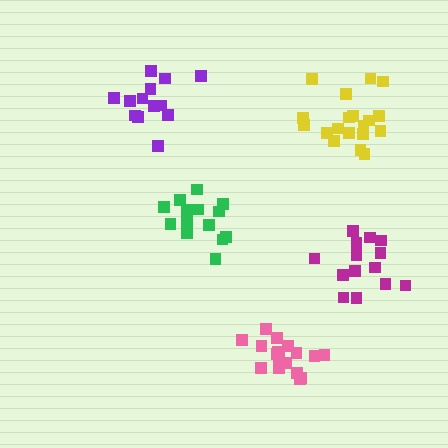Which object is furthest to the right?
The magenta cluster is rightmost.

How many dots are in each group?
Group 1: 17 dots, Group 2: 19 dots, Group 3: 14 dots, Group 4: 13 dots, Group 5: 14 dots (77 total).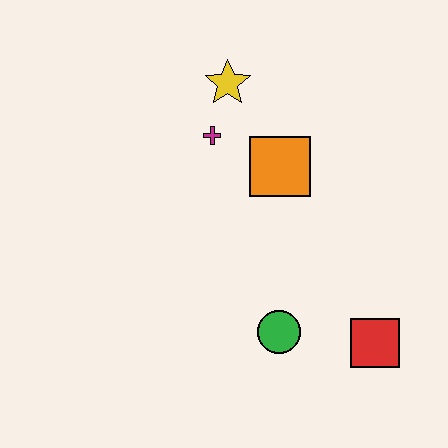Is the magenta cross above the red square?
Yes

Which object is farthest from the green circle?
The yellow star is farthest from the green circle.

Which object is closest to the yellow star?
The magenta cross is closest to the yellow star.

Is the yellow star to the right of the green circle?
No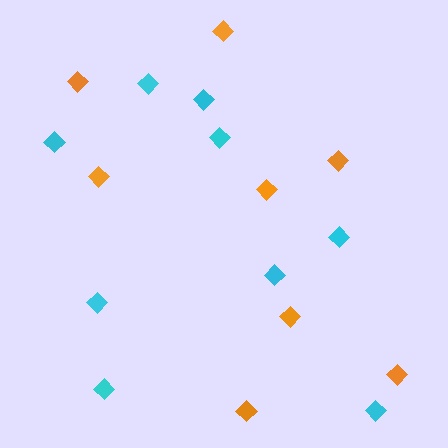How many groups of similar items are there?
There are 2 groups: one group of cyan diamonds (9) and one group of orange diamonds (8).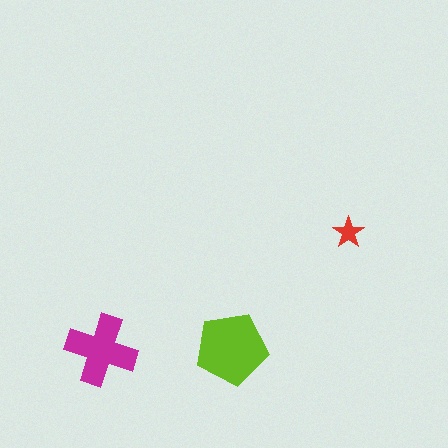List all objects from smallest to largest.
The red star, the magenta cross, the lime pentagon.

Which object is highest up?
The red star is topmost.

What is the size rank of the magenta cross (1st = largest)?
2nd.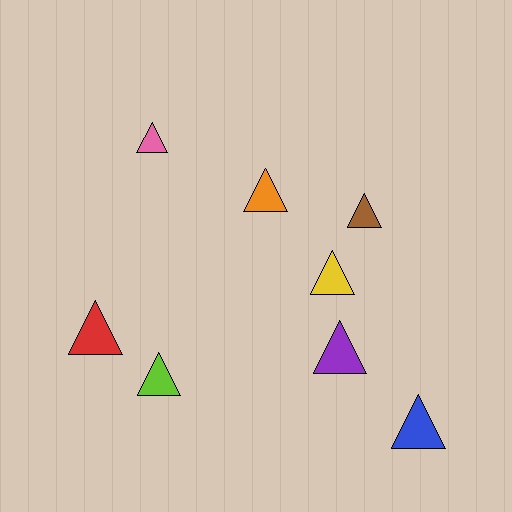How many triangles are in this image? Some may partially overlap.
There are 8 triangles.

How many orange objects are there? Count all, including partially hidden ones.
There is 1 orange object.